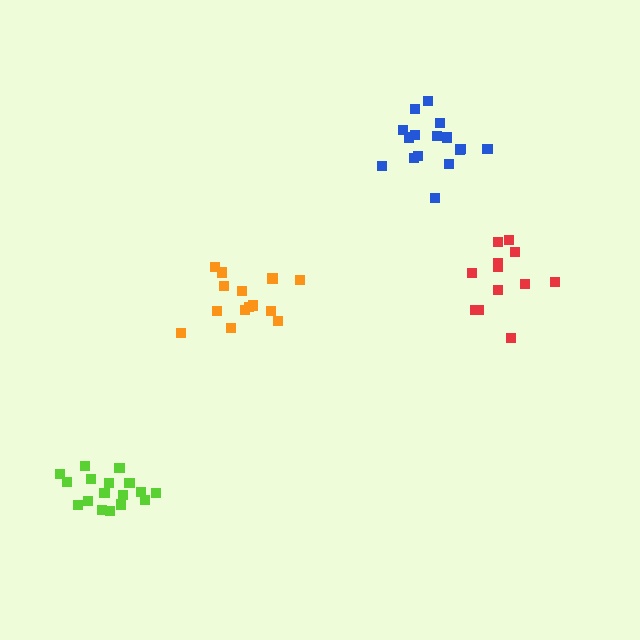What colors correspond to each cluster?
The clusters are colored: orange, lime, blue, red.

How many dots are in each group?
Group 1: 14 dots, Group 2: 17 dots, Group 3: 17 dots, Group 4: 12 dots (60 total).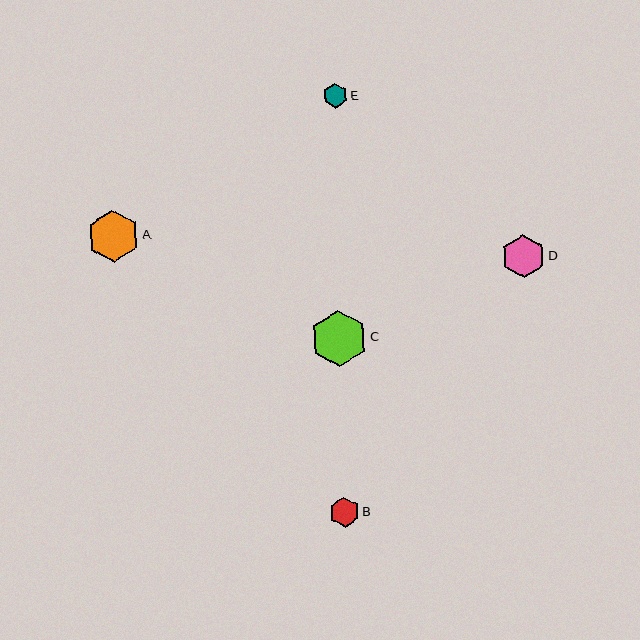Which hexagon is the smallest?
Hexagon E is the smallest with a size of approximately 25 pixels.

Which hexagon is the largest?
Hexagon C is the largest with a size of approximately 57 pixels.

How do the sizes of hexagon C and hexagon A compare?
Hexagon C and hexagon A are approximately the same size.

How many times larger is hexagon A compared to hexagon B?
Hexagon A is approximately 1.7 times the size of hexagon B.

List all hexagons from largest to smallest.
From largest to smallest: C, A, D, B, E.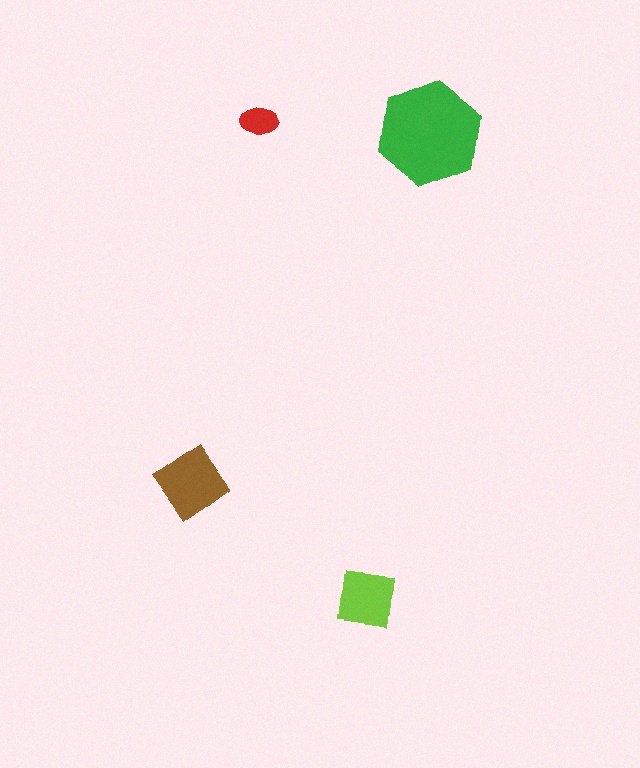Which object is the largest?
The green hexagon.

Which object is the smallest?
The red ellipse.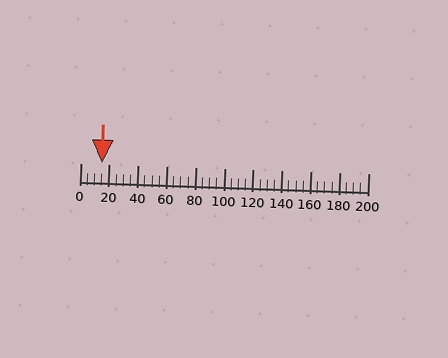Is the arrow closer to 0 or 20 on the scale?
The arrow is closer to 20.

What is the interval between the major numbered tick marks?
The major tick marks are spaced 20 units apart.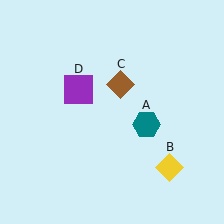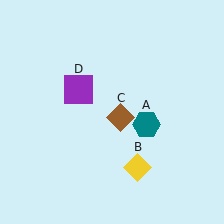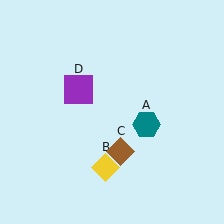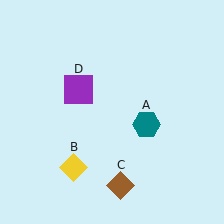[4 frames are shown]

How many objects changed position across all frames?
2 objects changed position: yellow diamond (object B), brown diamond (object C).